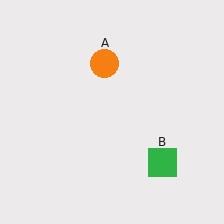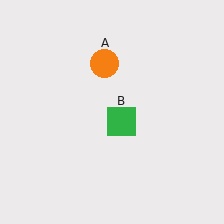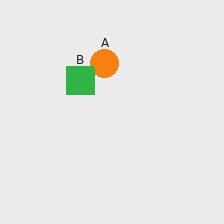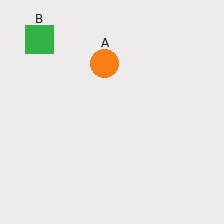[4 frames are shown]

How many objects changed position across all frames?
1 object changed position: green square (object B).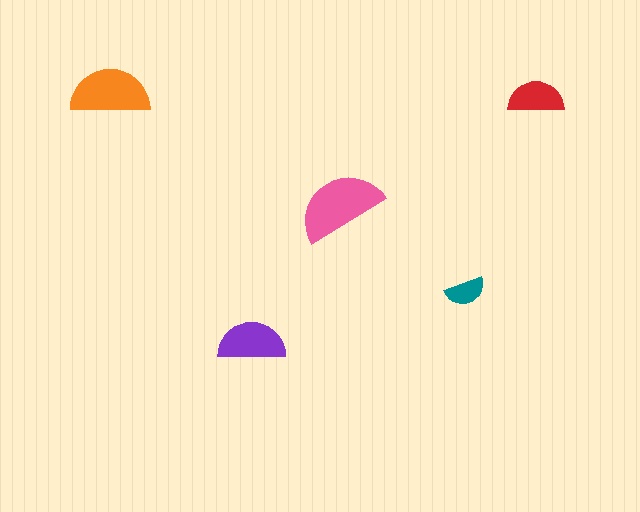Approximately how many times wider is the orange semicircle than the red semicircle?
About 1.5 times wider.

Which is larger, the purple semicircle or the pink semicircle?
The pink one.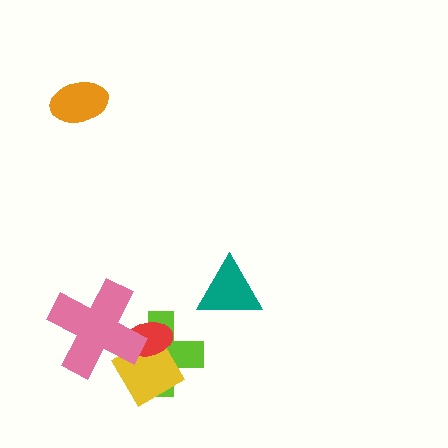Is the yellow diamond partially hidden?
Yes, it is partially covered by another shape.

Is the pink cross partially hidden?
No, no other shape covers it.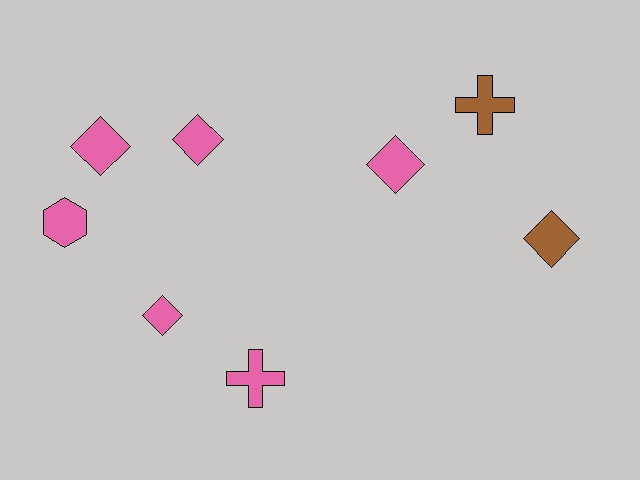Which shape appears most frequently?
Diamond, with 5 objects.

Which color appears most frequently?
Pink, with 6 objects.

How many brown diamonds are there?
There is 1 brown diamond.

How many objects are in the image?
There are 8 objects.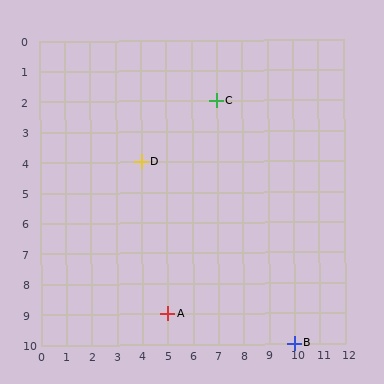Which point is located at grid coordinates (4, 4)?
Point D is at (4, 4).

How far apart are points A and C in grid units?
Points A and C are 2 columns and 7 rows apart (about 7.3 grid units diagonally).